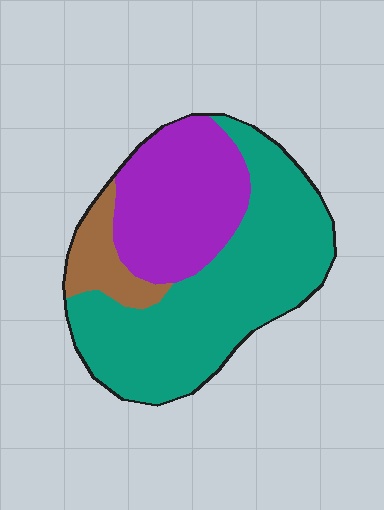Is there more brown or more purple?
Purple.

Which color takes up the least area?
Brown, at roughly 10%.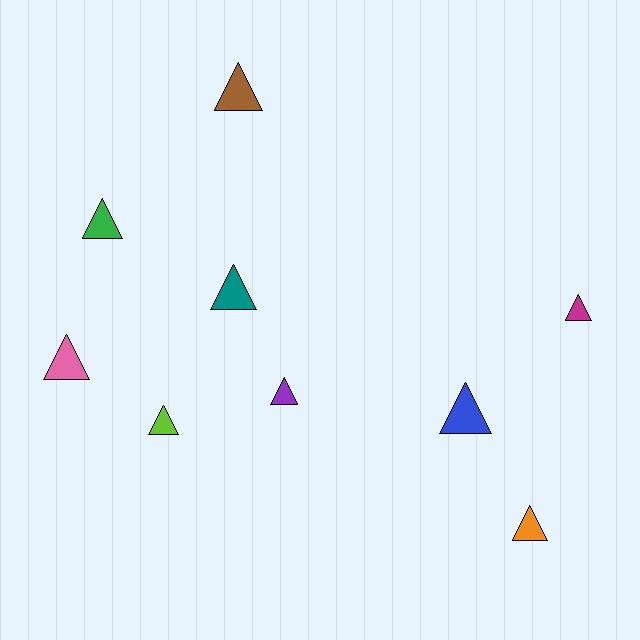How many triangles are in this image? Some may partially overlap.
There are 9 triangles.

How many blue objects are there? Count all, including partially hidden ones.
There is 1 blue object.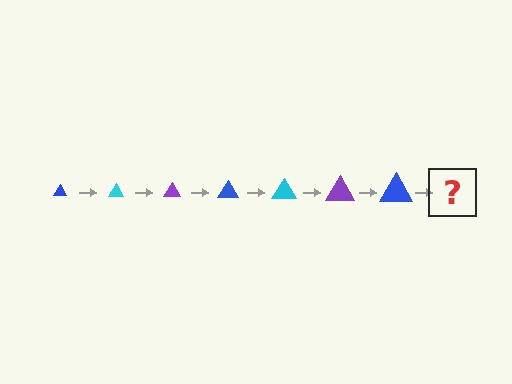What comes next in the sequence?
The next element should be a cyan triangle, larger than the previous one.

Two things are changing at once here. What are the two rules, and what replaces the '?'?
The two rules are that the triangle grows larger each step and the color cycles through blue, cyan, and purple. The '?' should be a cyan triangle, larger than the previous one.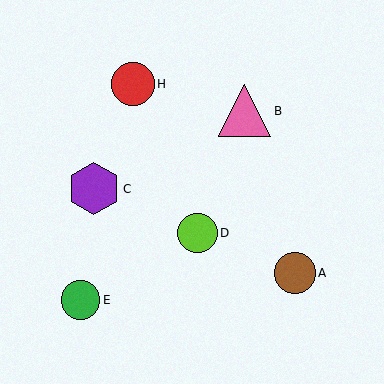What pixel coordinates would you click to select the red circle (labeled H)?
Click at (133, 84) to select the red circle H.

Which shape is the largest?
The pink triangle (labeled B) is the largest.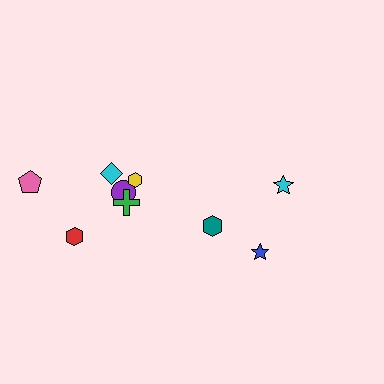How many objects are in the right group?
There are 3 objects.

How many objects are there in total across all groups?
There are 9 objects.